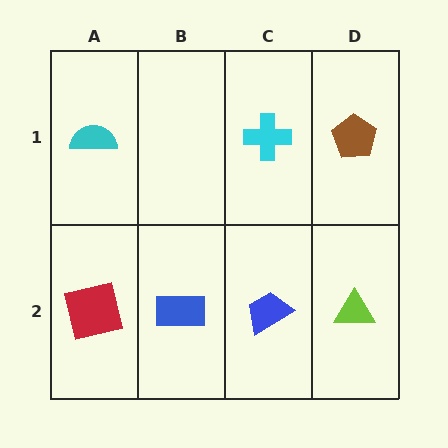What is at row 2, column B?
A blue rectangle.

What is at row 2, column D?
A lime triangle.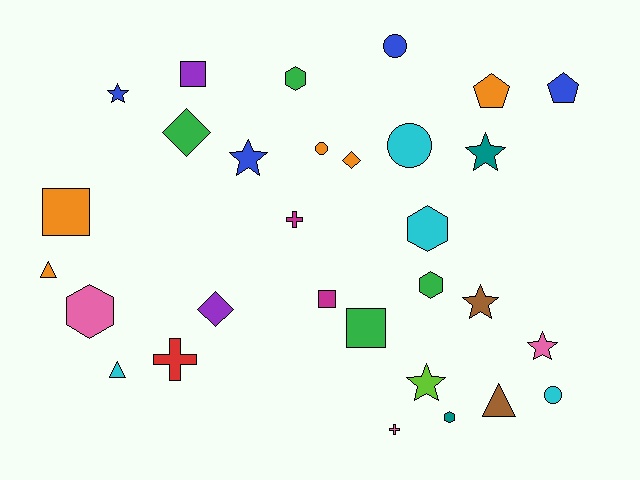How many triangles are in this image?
There are 3 triangles.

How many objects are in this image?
There are 30 objects.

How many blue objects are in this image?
There are 4 blue objects.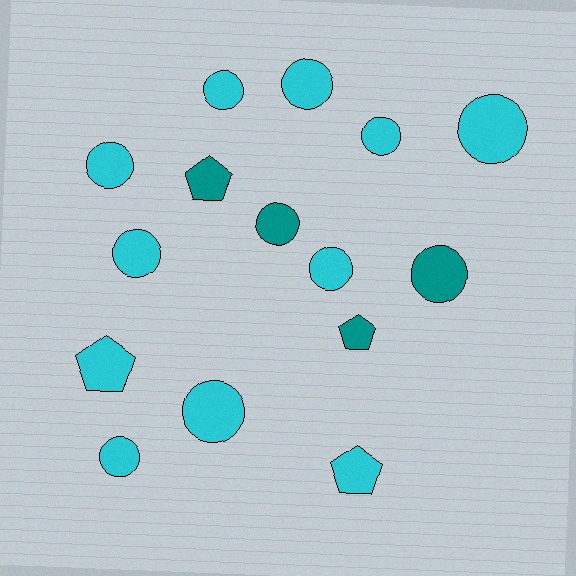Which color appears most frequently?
Cyan, with 11 objects.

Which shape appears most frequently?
Circle, with 11 objects.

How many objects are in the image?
There are 15 objects.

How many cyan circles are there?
There are 9 cyan circles.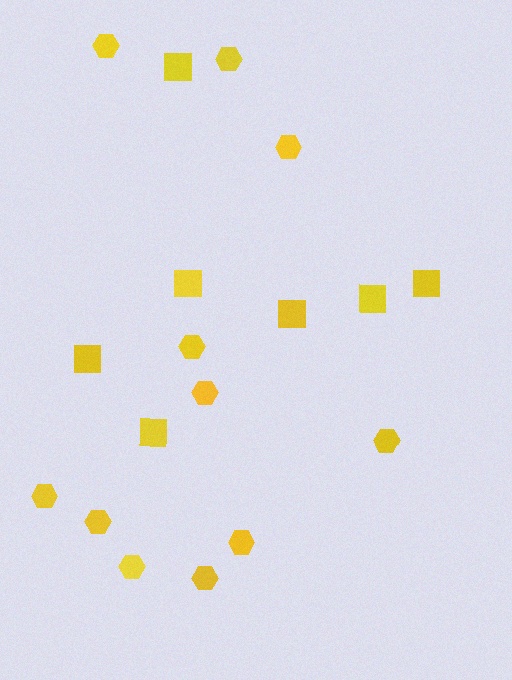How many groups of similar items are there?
There are 2 groups: one group of hexagons (11) and one group of squares (7).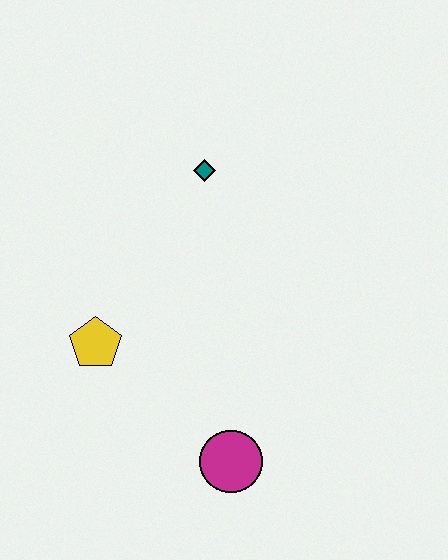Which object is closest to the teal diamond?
The yellow pentagon is closest to the teal diamond.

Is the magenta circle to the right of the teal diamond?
Yes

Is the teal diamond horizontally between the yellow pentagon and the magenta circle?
Yes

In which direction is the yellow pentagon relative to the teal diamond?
The yellow pentagon is below the teal diamond.